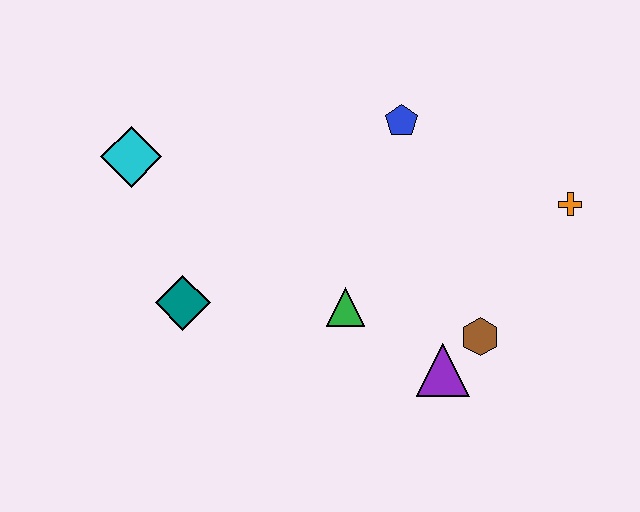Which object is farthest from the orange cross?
The cyan diamond is farthest from the orange cross.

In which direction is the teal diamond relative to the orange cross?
The teal diamond is to the left of the orange cross.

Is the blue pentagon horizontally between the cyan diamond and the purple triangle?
Yes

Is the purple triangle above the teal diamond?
No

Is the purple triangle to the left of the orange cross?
Yes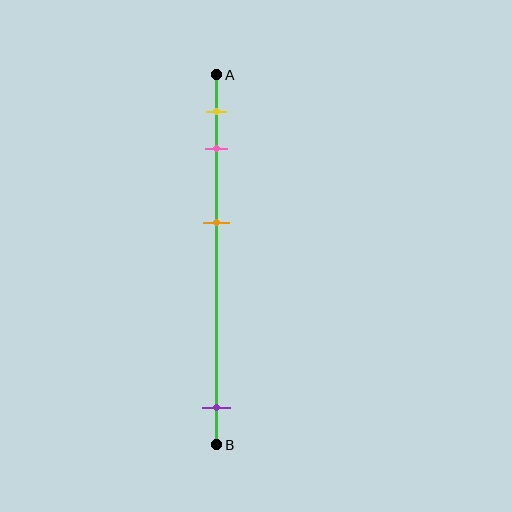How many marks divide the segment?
There are 4 marks dividing the segment.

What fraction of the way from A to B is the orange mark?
The orange mark is approximately 40% (0.4) of the way from A to B.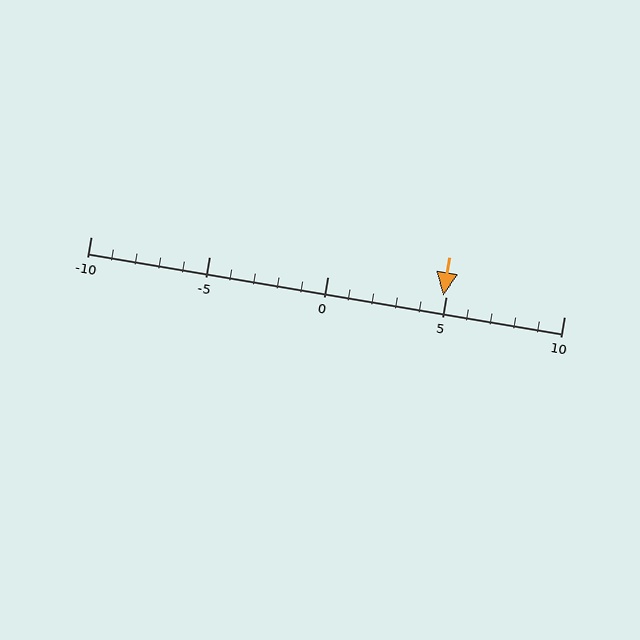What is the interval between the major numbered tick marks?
The major tick marks are spaced 5 units apart.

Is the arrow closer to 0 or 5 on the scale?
The arrow is closer to 5.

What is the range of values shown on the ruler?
The ruler shows values from -10 to 10.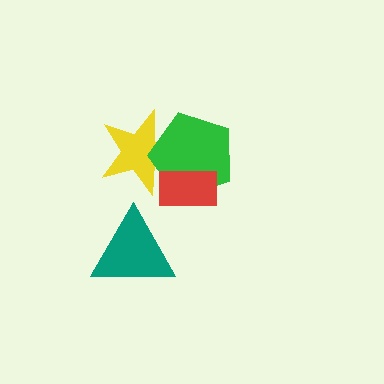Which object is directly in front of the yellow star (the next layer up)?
The green pentagon is directly in front of the yellow star.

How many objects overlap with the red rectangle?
2 objects overlap with the red rectangle.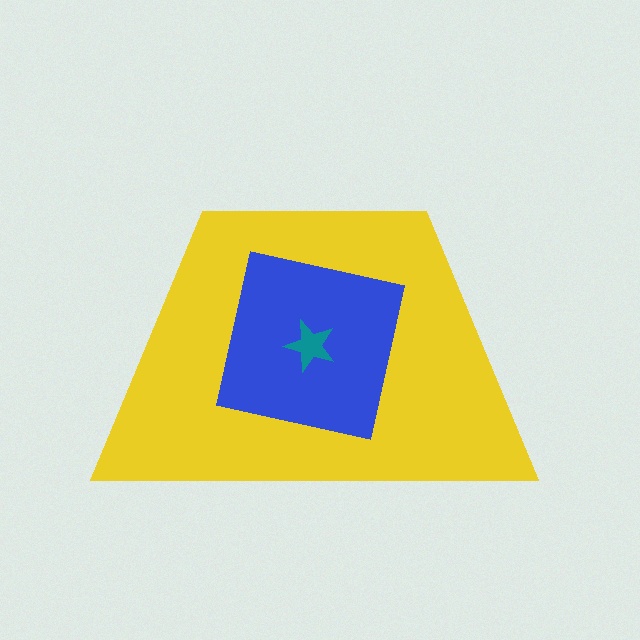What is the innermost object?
The teal star.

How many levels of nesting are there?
3.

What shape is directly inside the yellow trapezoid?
The blue square.